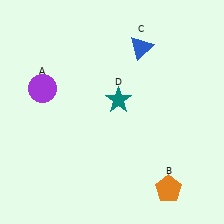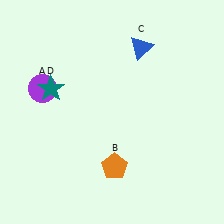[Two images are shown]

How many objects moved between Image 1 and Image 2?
2 objects moved between the two images.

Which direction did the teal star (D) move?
The teal star (D) moved left.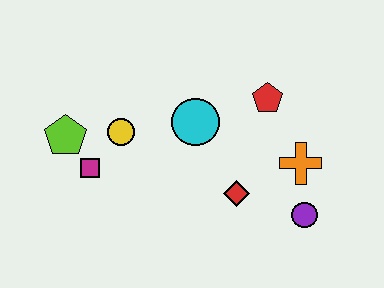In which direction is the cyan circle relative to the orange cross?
The cyan circle is to the left of the orange cross.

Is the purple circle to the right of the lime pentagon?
Yes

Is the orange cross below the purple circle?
No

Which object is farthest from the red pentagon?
The lime pentagon is farthest from the red pentagon.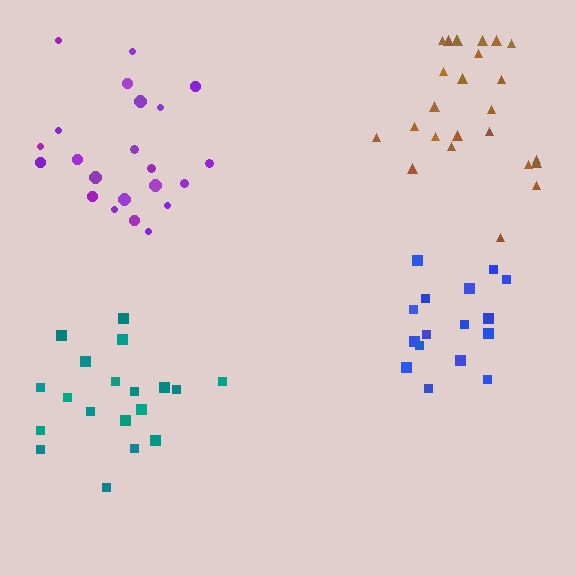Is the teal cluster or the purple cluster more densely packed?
Teal.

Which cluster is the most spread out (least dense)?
Brown.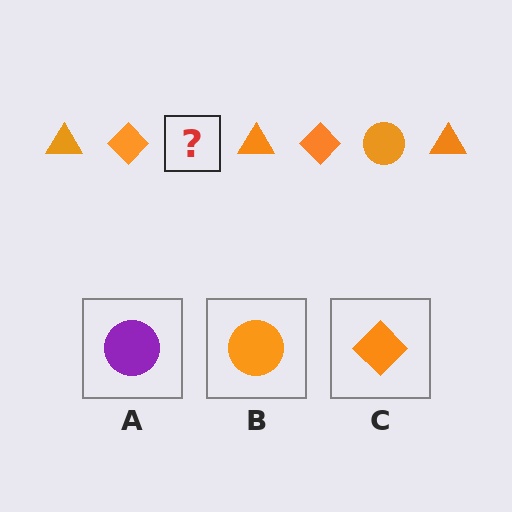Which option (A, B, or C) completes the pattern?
B.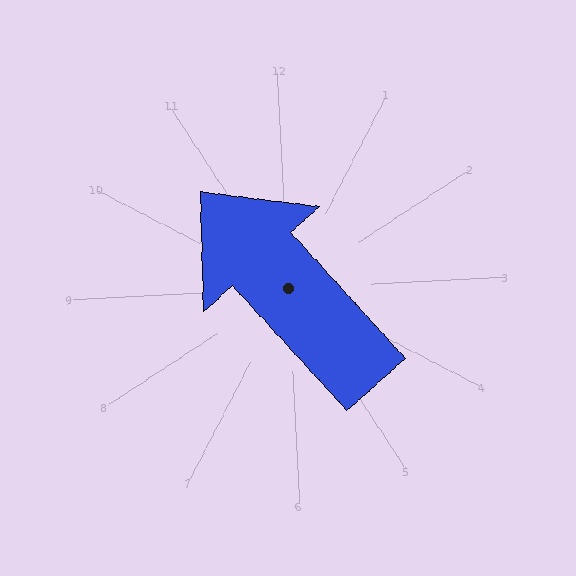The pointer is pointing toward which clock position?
Roughly 11 o'clock.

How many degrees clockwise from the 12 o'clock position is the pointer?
Approximately 321 degrees.